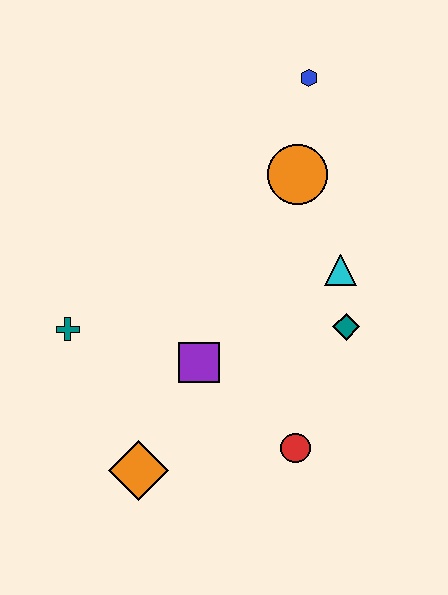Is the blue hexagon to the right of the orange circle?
Yes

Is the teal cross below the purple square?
No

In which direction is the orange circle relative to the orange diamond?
The orange circle is above the orange diamond.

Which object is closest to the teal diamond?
The cyan triangle is closest to the teal diamond.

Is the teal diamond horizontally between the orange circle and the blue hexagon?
No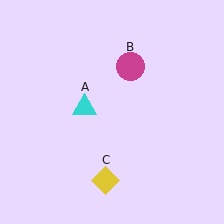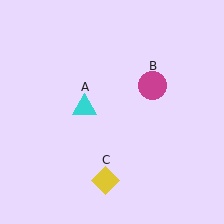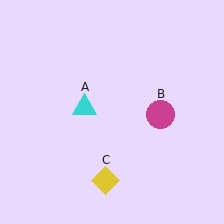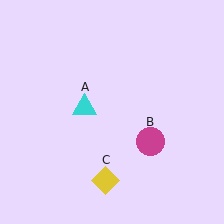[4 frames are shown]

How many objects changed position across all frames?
1 object changed position: magenta circle (object B).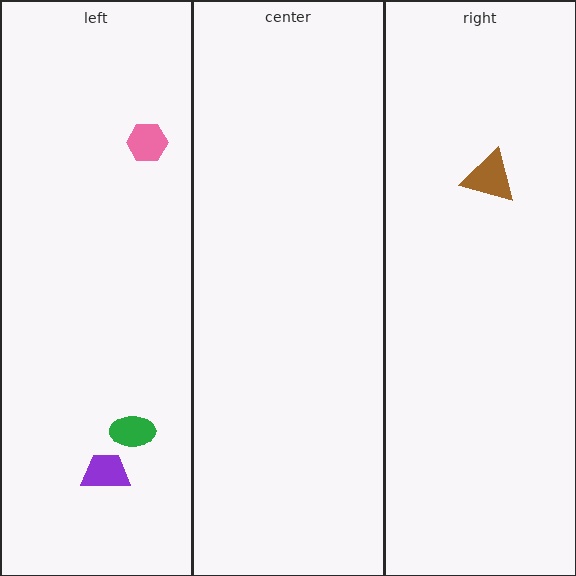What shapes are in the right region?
The brown triangle.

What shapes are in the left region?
The pink hexagon, the purple trapezoid, the green ellipse.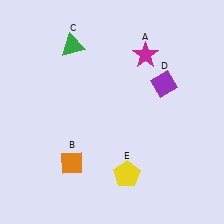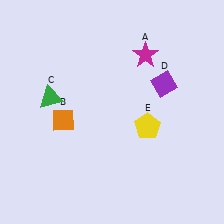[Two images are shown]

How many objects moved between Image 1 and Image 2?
3 objects moved between the two images.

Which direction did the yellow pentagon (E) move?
The yellow pentagon (E) moved up.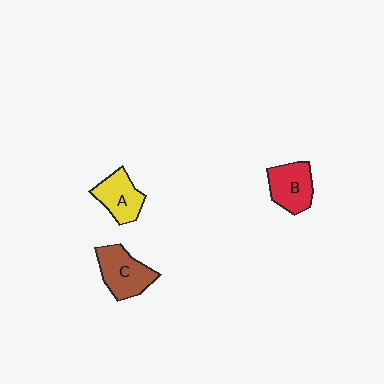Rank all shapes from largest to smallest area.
From largest to smallest: C (brown), B (red), A (yellow).